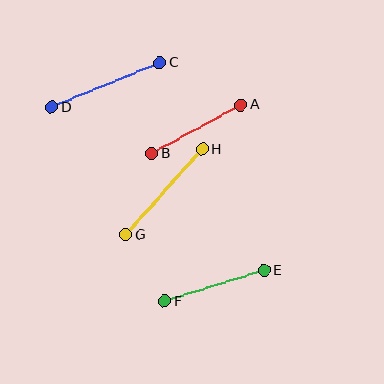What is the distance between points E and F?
The distance is approximately 103 pixels.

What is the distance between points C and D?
The distance is approximately 117 pixels.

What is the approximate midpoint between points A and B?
The midpoint is at approximately (196, 129) pixels.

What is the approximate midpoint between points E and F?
The midpoint is at approximately (214, 286) pixels.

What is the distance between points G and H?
The distance is approximately 115 pixels.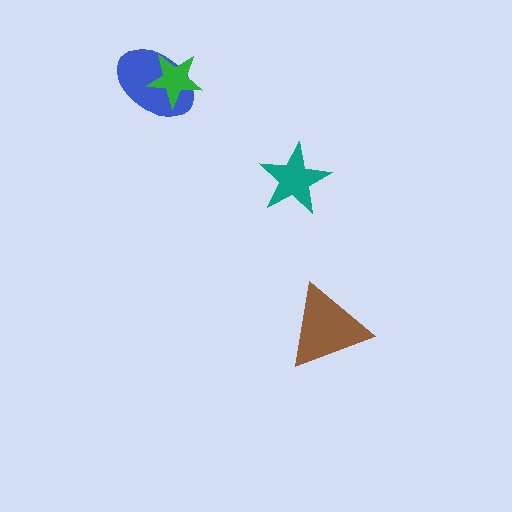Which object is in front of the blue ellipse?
The green star is in front of the blue ellipse.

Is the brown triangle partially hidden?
No, no other shape covers it.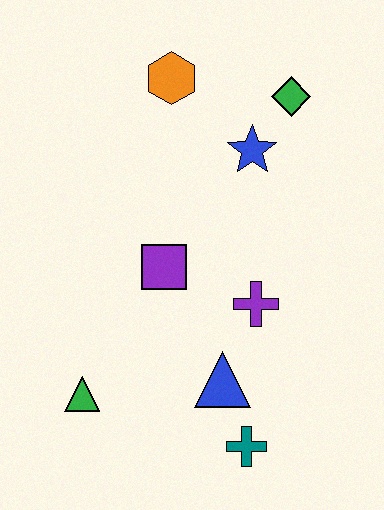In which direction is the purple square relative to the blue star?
The purple square is below the blue star.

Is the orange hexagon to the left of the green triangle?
No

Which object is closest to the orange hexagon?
The blue star is closest to the orange hexagon.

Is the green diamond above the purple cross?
Yes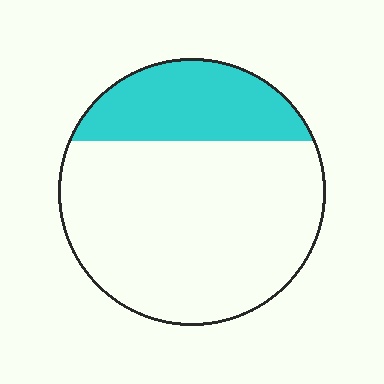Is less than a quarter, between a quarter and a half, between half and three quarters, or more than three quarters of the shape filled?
Between a quarter and a half.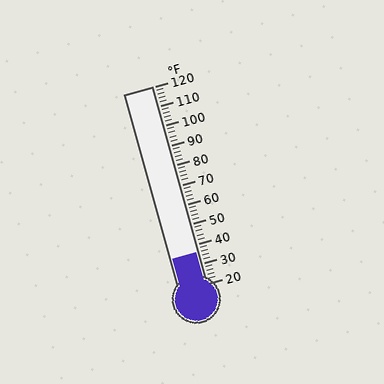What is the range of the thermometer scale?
The thermometer scale ranges from 20°F to 120°F.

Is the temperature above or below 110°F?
The temperature is below 110°F.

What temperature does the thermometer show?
The thermometer shows approximately 36°F.